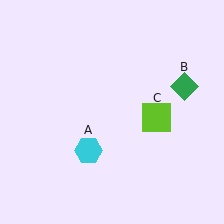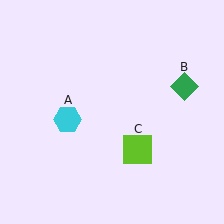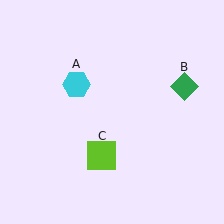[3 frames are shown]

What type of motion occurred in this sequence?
The cyan hexagon (object A), lime square (object C) rotated clockwise around the center of the scene.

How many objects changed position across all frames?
2 objects changed position: cyan hexagon (object A), lime square (object C).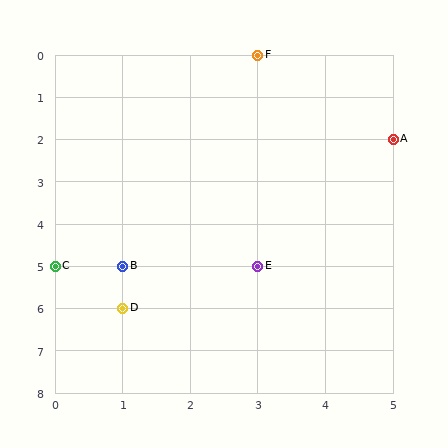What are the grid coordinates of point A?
Point A is at grid coordinates (5, 2).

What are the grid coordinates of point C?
Point C is at grid coordinates (0, 5).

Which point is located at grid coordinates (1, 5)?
Point B is at (1, 5).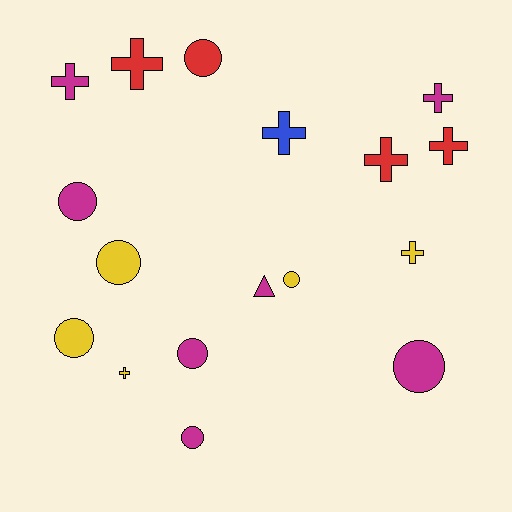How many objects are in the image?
There are 17 objects.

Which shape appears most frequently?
Cross, with 8 objects.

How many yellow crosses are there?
There are 2 yellow crosses.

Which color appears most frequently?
Magenta, with 7 objects.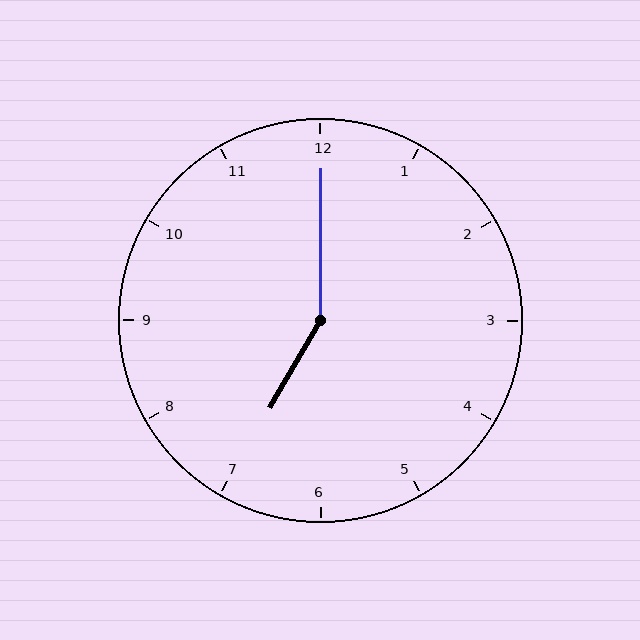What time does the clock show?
7:00.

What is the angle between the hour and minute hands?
Approximately 150 degrees.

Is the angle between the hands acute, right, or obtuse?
It is obtuse.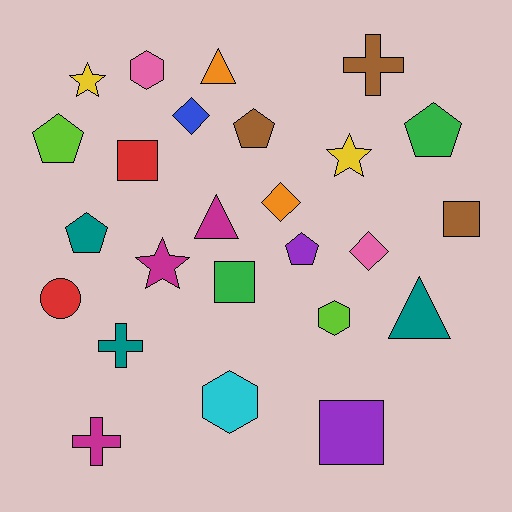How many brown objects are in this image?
There are 3 brown objects.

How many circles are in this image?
There is 1 circle.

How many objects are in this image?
There are 25 objects.